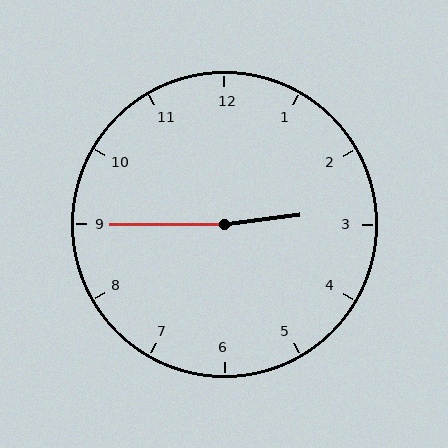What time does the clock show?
2:45.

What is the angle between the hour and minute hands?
Approximately 172 degrees.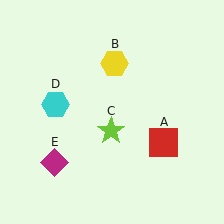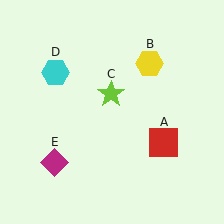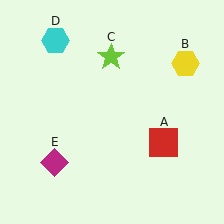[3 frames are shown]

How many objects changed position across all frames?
3 objects changed position: yellow hexagon (object B), lime star (object C), cyan hexagon (object D).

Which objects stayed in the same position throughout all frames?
Red square (object A) and magenta diamond (object E) remained stationary.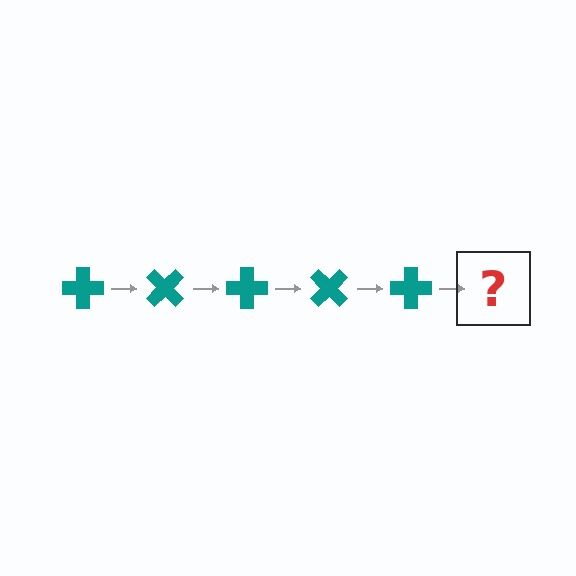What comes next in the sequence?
The next element should be a teal cross rotated 225 degrees.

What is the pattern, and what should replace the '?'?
The pattern is that the cross rotates 45 degrees each step. The '?' should be a teal cross rotated 225 degrees.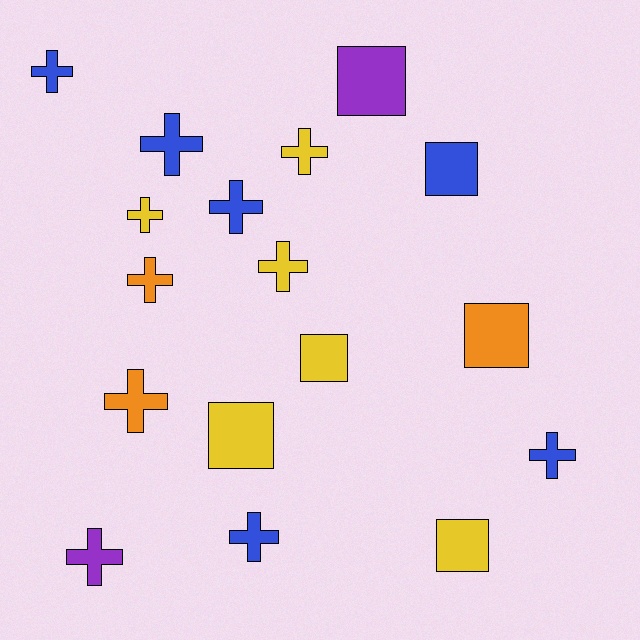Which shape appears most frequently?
Cross, with 11 objects.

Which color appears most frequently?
Blue, with 6 objects.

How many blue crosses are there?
There are 5 blue crosses.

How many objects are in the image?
There are 17 objects.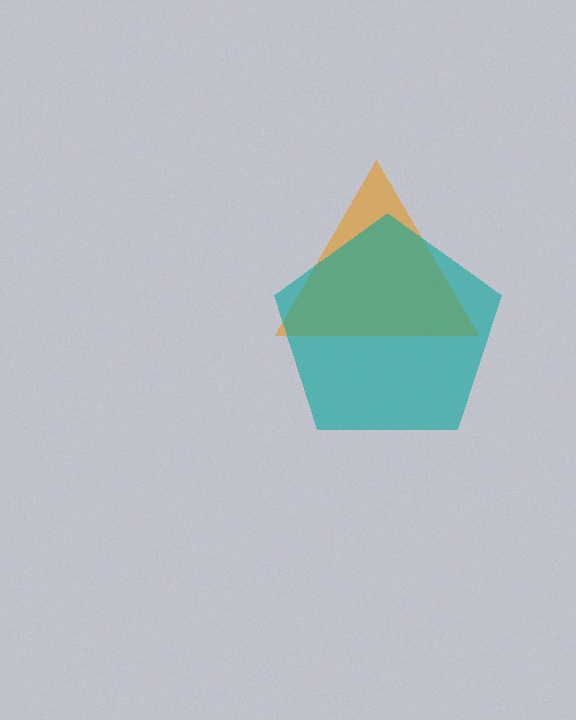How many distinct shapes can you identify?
There are 2 distinct shapes: an orange triangle, a teal pentagon.